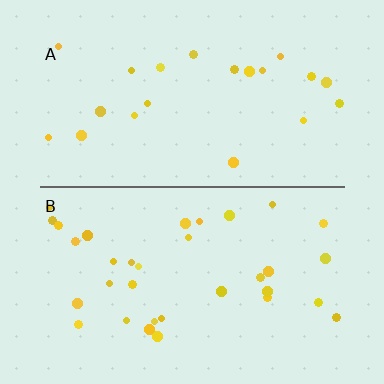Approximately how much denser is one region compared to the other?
Approximately 1.6× — region B over region A.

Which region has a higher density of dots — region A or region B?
B (the bottom).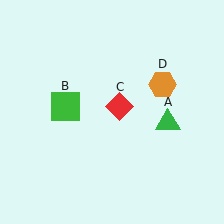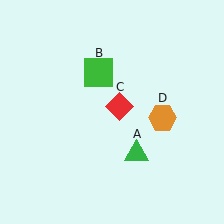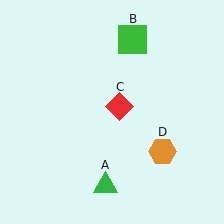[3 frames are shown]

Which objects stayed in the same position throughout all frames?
Red diamond (object C) remained stationary.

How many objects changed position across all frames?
3 objects changed position: green triangle (object A), green square (object B), orange hexagon (object D).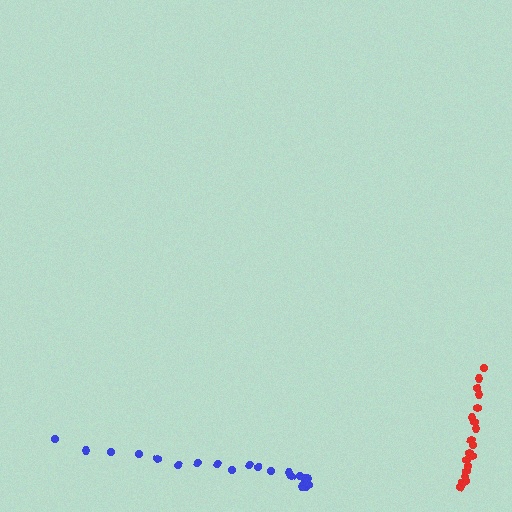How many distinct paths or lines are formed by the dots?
There are 2 distinct paths.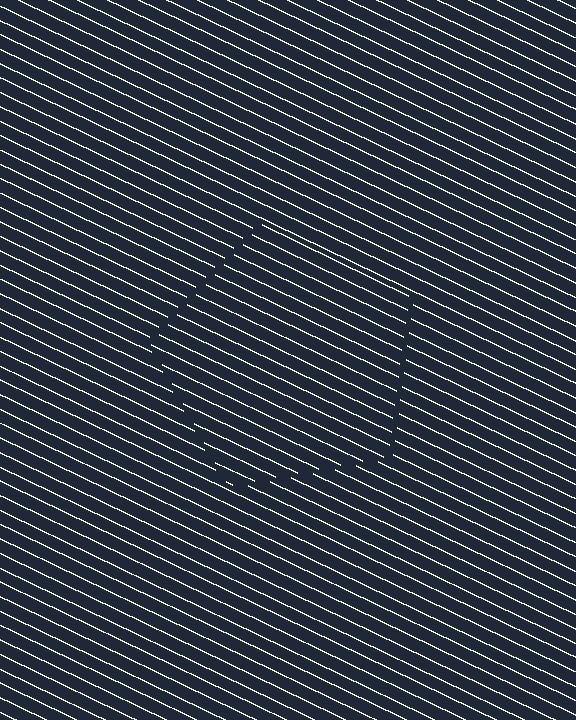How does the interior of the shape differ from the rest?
The interior of the shape contains the same grating, shifted by half a period — the contour is defined by the phase discontinuity where line-ends from the inner and outer gratings abut.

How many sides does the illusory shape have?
5 sides — the line-ends trace a pentagon.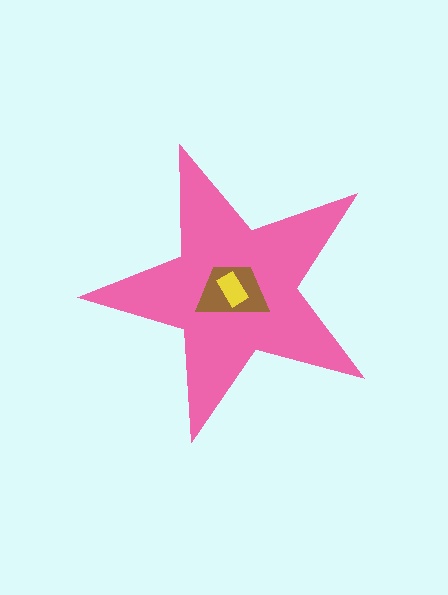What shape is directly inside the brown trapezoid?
The yellow rectangle.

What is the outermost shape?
The pink star.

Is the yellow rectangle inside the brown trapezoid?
Yes.